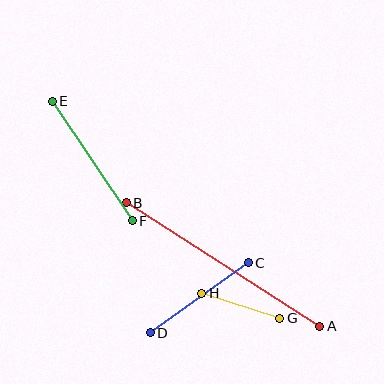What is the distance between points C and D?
The distance is approximately 121 pixels.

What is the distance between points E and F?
The distance is approximately 144 pixels.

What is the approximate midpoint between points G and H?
The midpoint is at approximately (241, 306) pixels.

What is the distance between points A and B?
The distance is approximately 229 pixels.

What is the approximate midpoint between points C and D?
The midpoint is at approximately (199, 298) pixels.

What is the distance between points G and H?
The distance is approximately 82 pixels.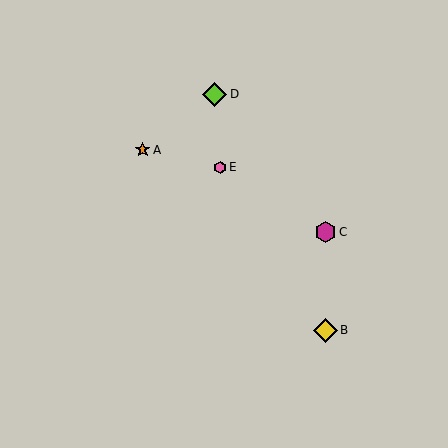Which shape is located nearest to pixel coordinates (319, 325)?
The yellow diamond (labeled B) at (325, 330) is nearest to that location.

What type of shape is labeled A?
Shape A is an orange star.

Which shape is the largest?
The yellow diamond (labeled B) is the largest.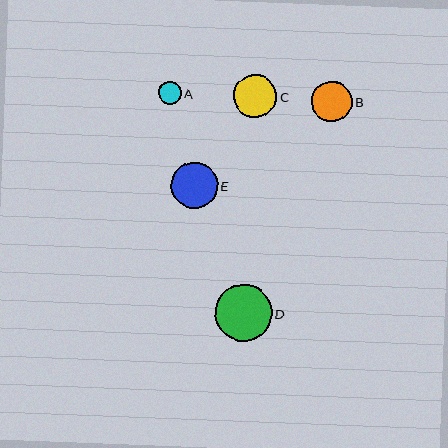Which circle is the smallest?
Circle A is the smallest with a size of approximately 23 pixels.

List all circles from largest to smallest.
From largest to smallest: D, E, C, B, A.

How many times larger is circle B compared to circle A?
Circle B is approximately 1.8 times the size of circle A.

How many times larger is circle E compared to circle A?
Circle E is approximately 2.1 times the size of circle A.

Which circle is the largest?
Circle D is the largest with a size of approximately 57 pixels.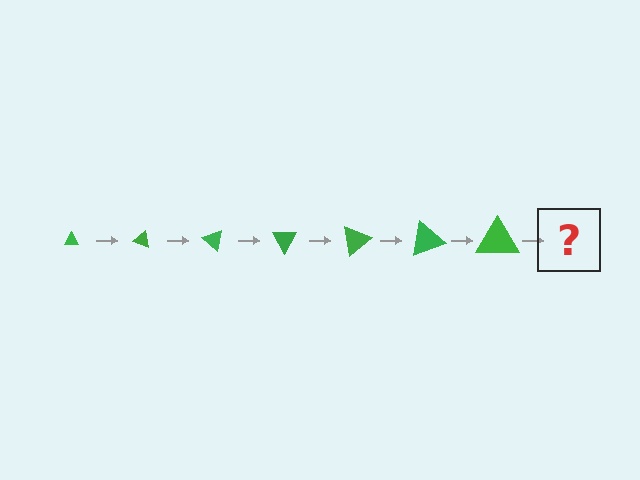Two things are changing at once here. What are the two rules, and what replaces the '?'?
The two rules are that the triangle grows larger each step and it rotates 20 degrees each step. The '?' should be a triangle, larger than the previous one and rotated 140 degrees from the start.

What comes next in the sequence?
The next element should be a triangle, larger than the previous one and rotated 140 degrees from the start.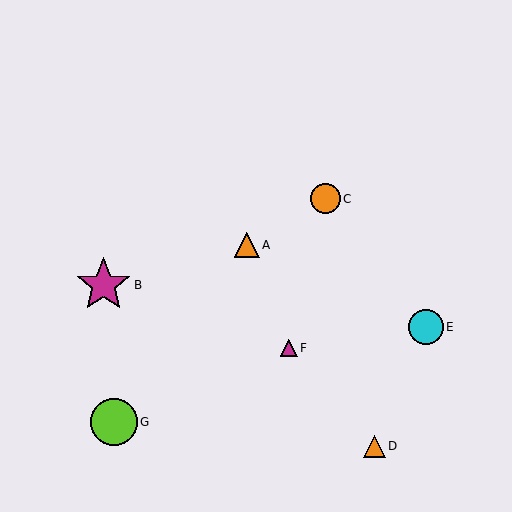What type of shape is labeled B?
Shape B is a magenta star.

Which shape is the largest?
The magenta star (labeled B) is the largest.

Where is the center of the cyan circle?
The center of the cyan circle is at (426, 327).